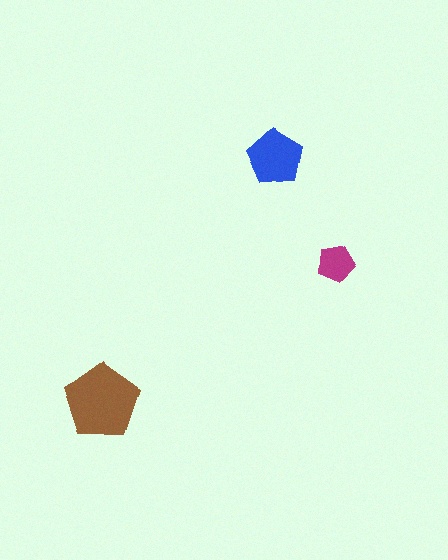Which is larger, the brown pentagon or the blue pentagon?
The brown one.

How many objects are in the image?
There are 3 objects in the image.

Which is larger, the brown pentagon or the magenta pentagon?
The brown one.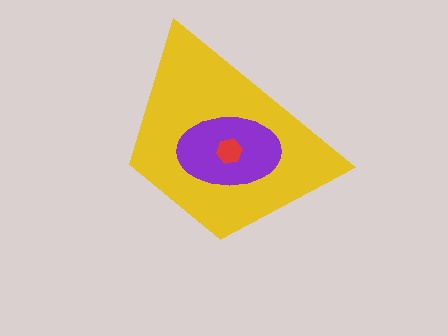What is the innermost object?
The red hexagon.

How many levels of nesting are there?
3.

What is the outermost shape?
The yellow trapezoid.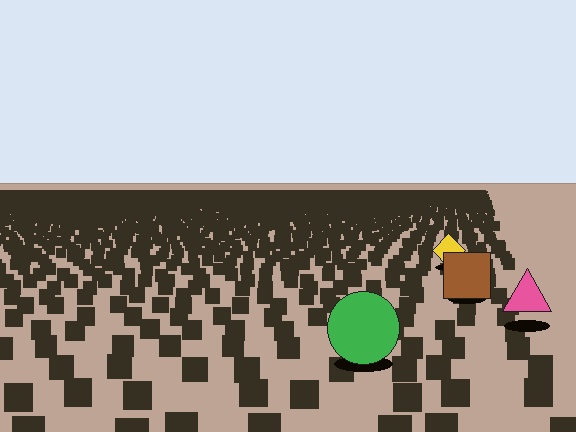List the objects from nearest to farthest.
From nearest to farthest: the green circle, the pink triangle, the brown square, the yellow diamond.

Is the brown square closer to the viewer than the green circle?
No. The green circle is closer — you can tell from the texture gradient: the ground texture is coarser near it.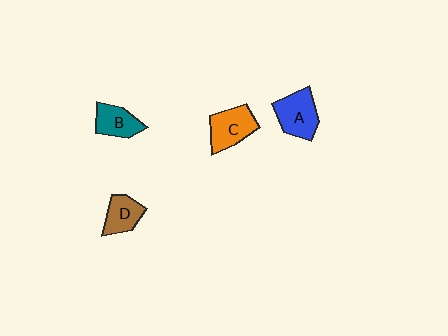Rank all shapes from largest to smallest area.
From largest to smallest: A (blue), C (orange), B (teal), D (brown).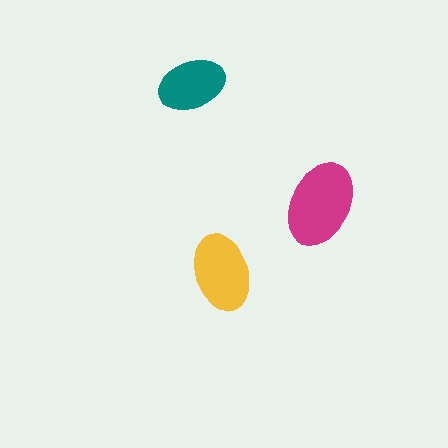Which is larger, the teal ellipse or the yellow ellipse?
The yellow one.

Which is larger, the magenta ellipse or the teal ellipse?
The magenta one.